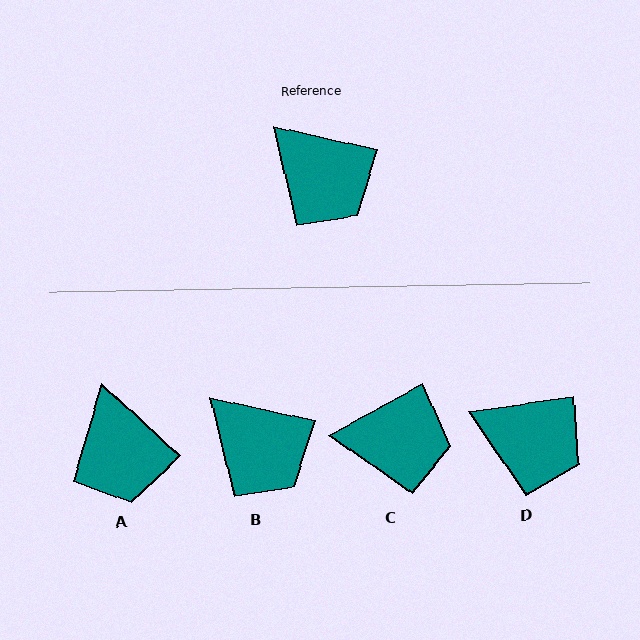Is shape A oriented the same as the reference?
No, it is off by about 30 degrees.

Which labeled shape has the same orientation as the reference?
B.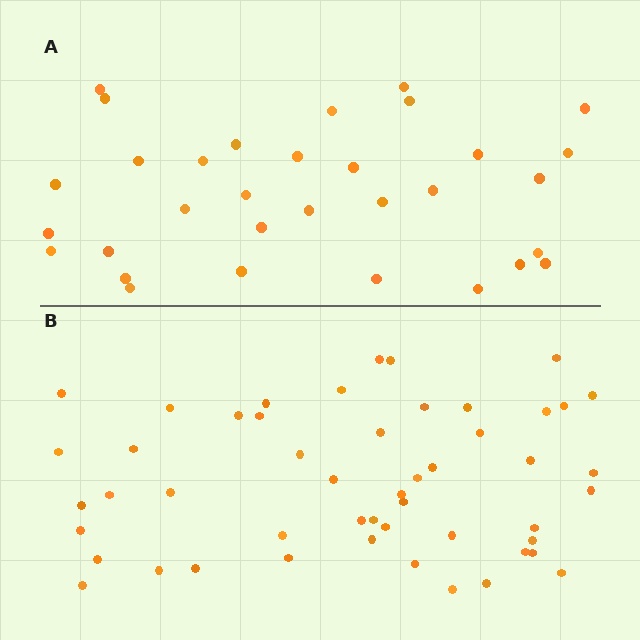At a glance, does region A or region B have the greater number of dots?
Region B (the bottom region) has more dots.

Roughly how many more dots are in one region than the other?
Region B has approximately 20 more dots than region A.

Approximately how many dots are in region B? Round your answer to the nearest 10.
About 50 dots.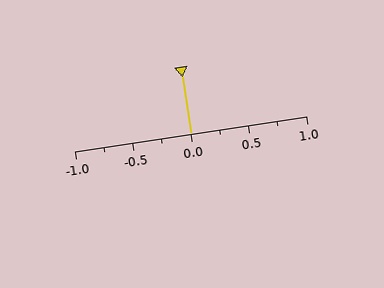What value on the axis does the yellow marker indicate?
The marker indicates approximately 0.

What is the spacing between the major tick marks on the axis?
The major ticks are spaced 0.5 apart.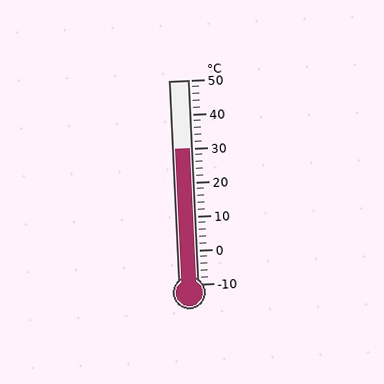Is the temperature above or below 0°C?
The temperature is above 0°C.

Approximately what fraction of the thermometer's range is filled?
The thermometer is filled to approximately 65% of its range.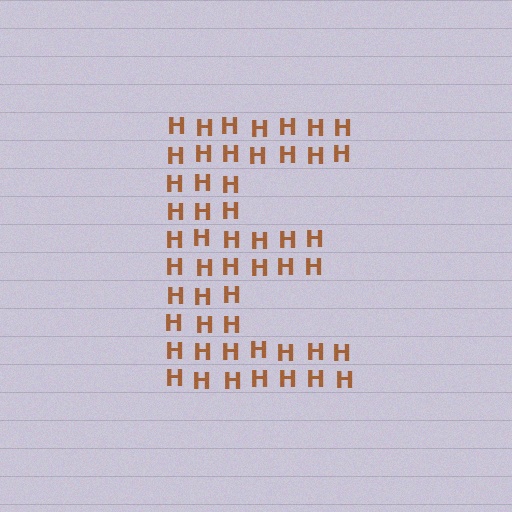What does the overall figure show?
The overall figure shows the letter E.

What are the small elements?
The small elements are letter H's.